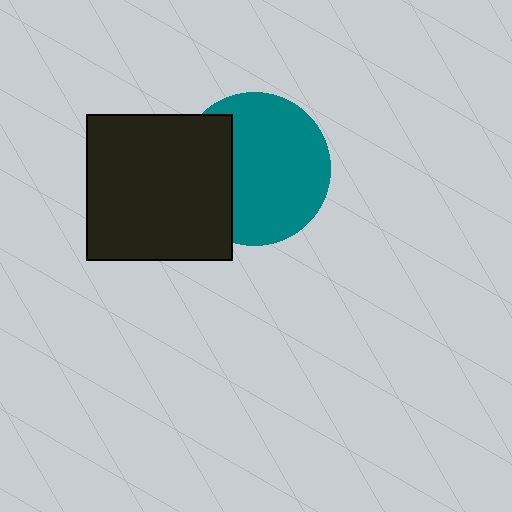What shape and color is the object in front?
The object in front is a black square.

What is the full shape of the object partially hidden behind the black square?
The partially hidden object is a teal circle.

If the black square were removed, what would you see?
You would see the complete teal circle.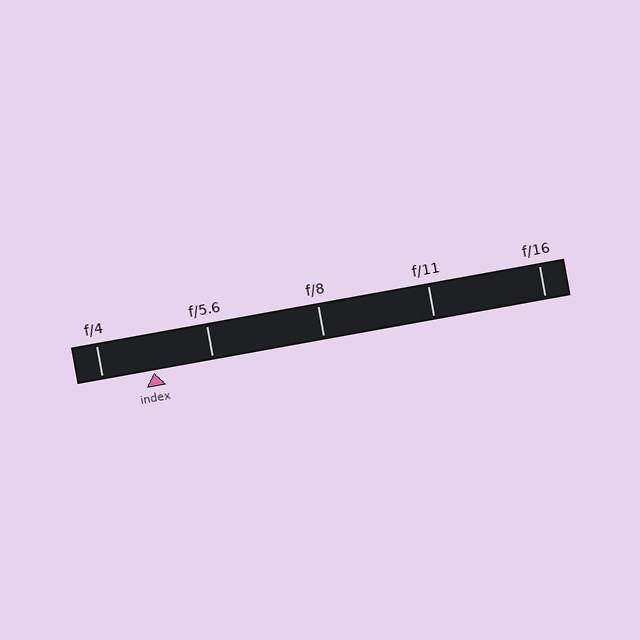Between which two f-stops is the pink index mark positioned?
The index mark is between f/4 and f/5.6.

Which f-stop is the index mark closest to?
The index mark is closest to f/4.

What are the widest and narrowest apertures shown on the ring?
The widest aperture shown is f/4 and the narrowest is f/16.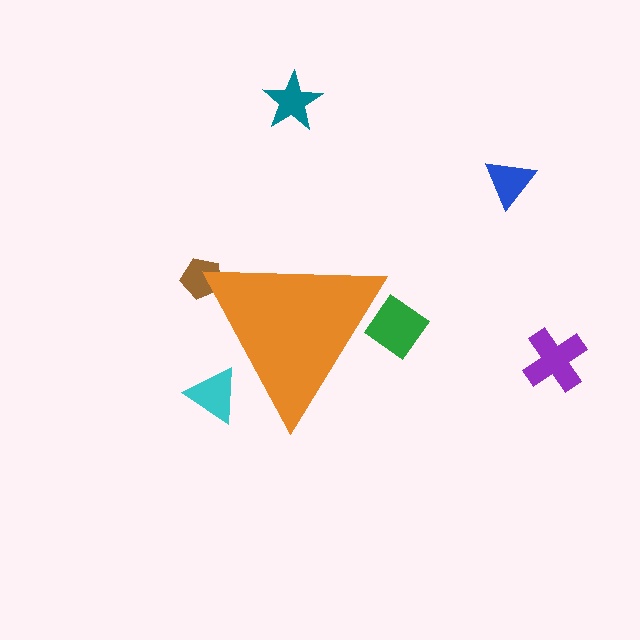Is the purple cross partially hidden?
No, the purple cross is fully visible.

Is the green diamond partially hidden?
Yes, the green diamond is partially hidden behind the orange triangle.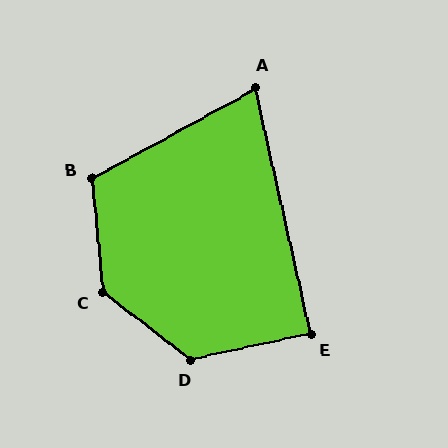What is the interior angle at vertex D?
Approximately 130 degrees (obtuse).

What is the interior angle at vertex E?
Approximately 90 degrees (approximately right).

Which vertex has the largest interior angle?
C, at approximately 133 degrees.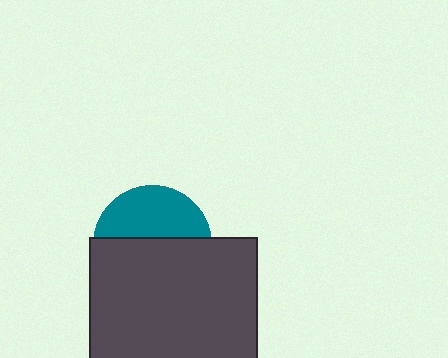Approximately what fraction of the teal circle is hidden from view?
Roughly 57% of the teal circle is hidden behind the dark gray square.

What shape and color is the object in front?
The object in front is a dark gray square.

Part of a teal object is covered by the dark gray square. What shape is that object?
It is a circle.